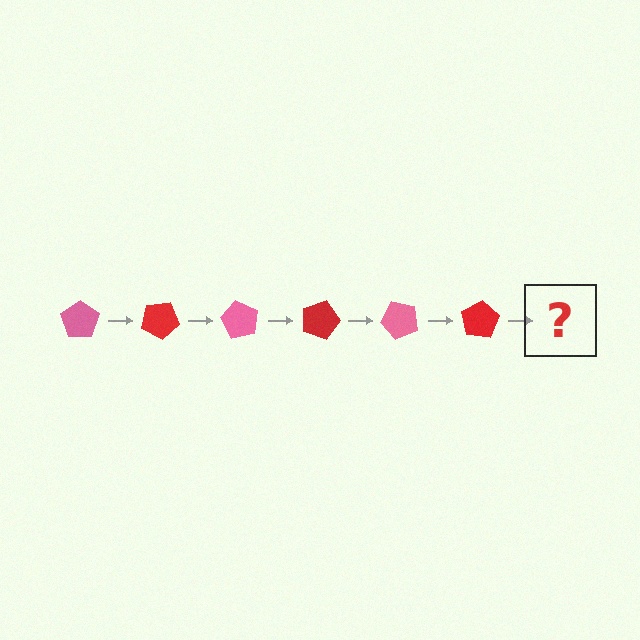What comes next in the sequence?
The next element should be a pink pentagon, rotated 180 degrees from the start.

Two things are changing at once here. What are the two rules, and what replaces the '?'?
The two rules are that it rotates 30 degrees each step and the color cycles through pink and red. The '?' should be a pink pentagon, rotated 180 degrees from the start.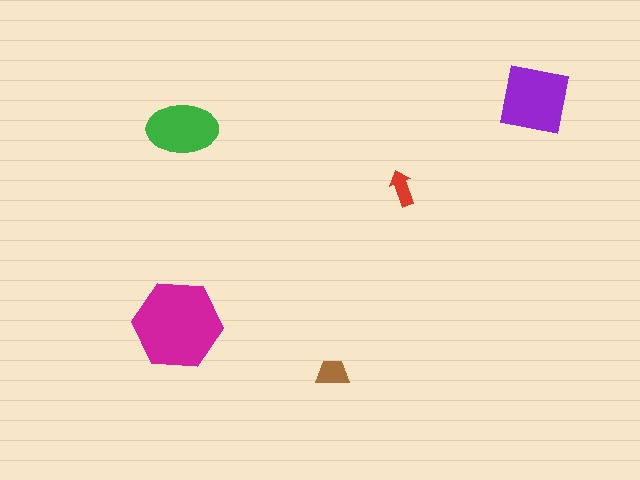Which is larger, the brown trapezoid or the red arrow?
The brown trapezoid.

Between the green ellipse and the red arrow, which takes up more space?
The green ellipse.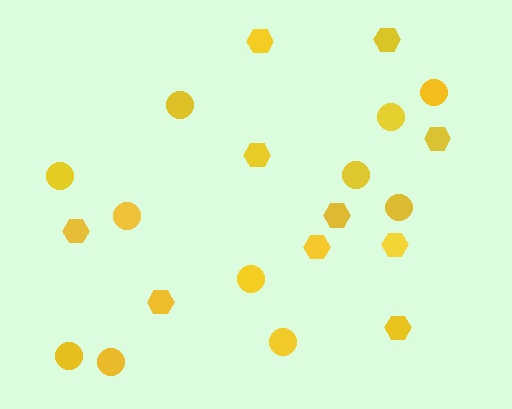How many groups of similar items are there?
There are 2 groups: one group of hexagons (10) and one group of circles (11).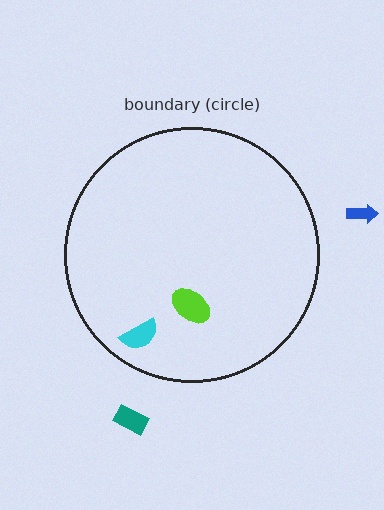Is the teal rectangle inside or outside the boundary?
Outside.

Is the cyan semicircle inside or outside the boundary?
Inside.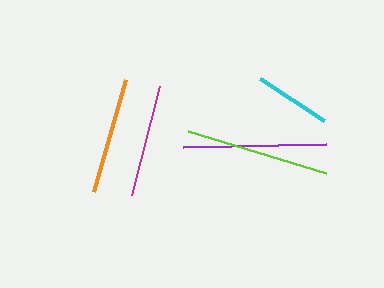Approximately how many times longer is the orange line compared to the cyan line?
The orange line is approximately 1.5 times the length of the cyan line.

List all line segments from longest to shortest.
From longest to shortest: lime, purple, orange, magenta, cyan.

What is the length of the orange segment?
The orange segment is approximately 116 pixels long.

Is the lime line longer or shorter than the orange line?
The lime line is longer than the orange line.